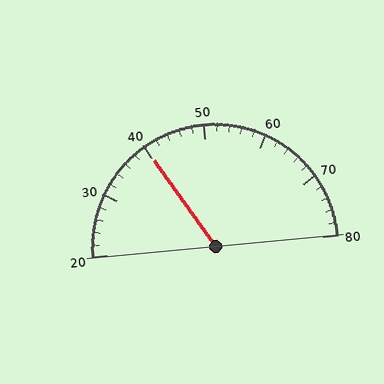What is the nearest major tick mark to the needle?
The nearest major tick mark is 40.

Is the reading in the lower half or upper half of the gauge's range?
The reading is in the lower half of the range (20 to 80).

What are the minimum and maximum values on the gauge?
The gauge ranges from 20 to 80.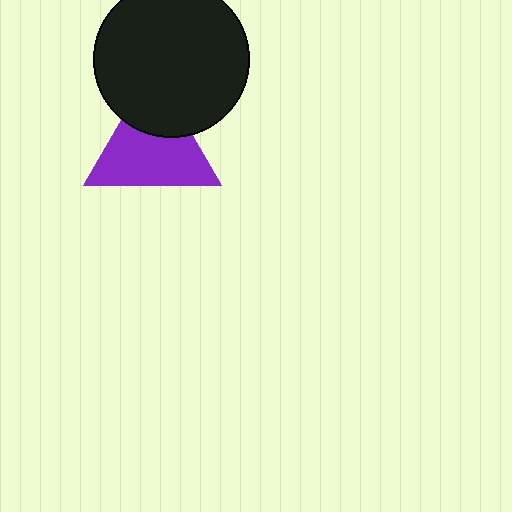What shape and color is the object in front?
The object in front is a black circle.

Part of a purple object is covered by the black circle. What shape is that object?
It is a triangle.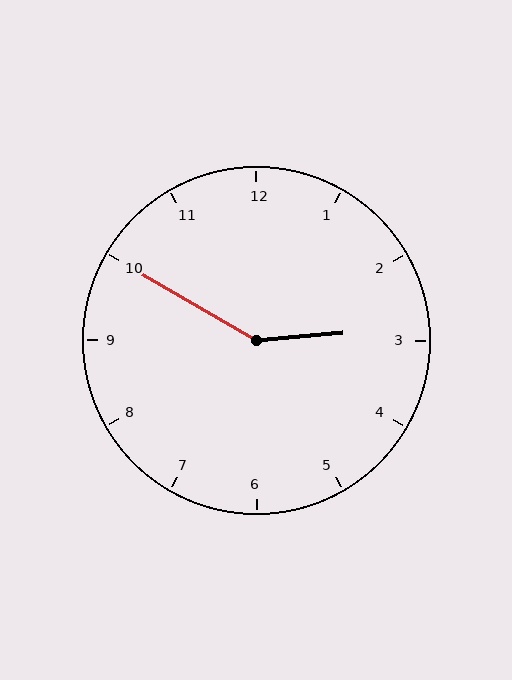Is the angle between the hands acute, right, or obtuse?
It is obtuse.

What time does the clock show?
2:50.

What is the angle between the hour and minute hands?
Approximately 145 degrees.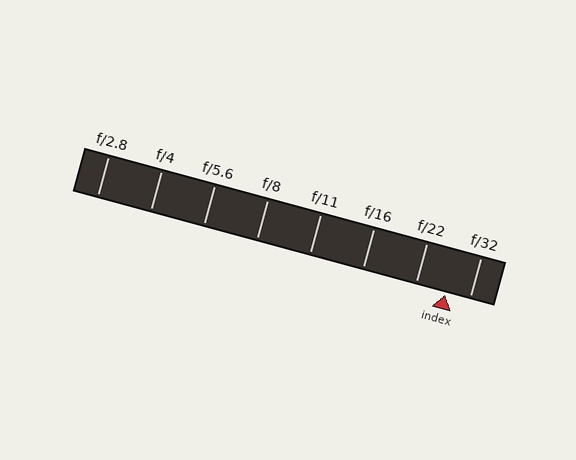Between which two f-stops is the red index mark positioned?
The index mark is between f/22 and f/32.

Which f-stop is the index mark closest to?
The index mark is closest to f/32.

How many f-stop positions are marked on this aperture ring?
There are 8 f-stop positions marked.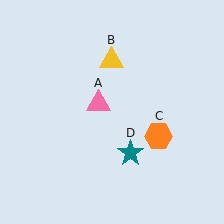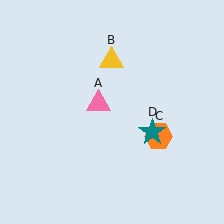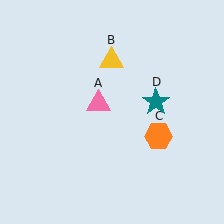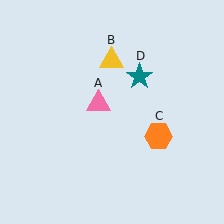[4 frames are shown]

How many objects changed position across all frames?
1 object changed position: teal star (object D).